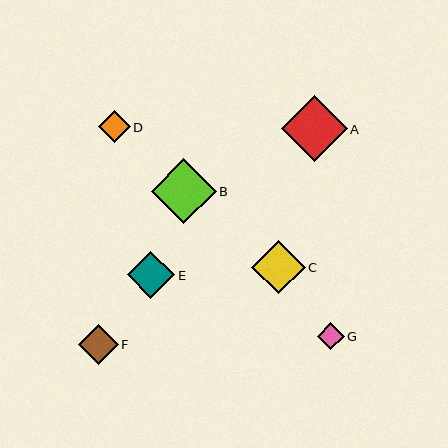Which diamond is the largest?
Diamond A is the largest with a size of approximately 66 pixels.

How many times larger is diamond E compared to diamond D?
Diamond E is approximately 1.5 times the size of diamond D.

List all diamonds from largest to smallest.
From largest to smallest: A, B, C, E, F, D, G.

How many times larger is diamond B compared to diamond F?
Diamond B is approximately 1.6 times the size of diamond F.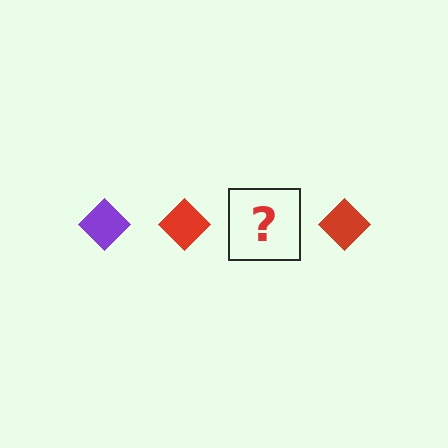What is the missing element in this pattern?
The missing element is a purple diamond.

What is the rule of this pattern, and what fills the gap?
The rule is that the pattern cycles through purple, red diamonds. The gap should be filled with a purple diamond.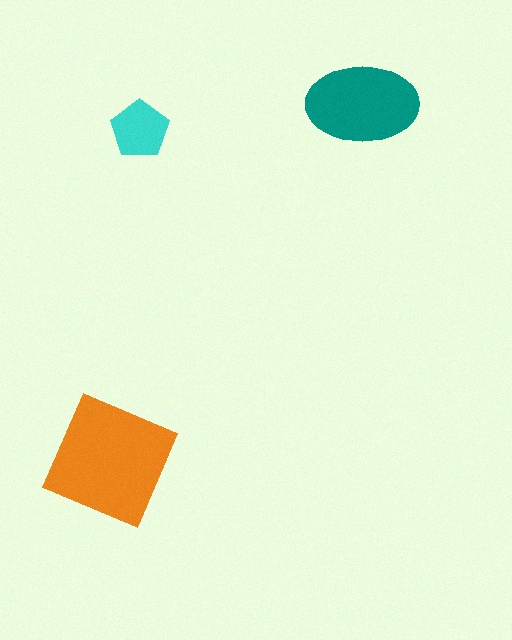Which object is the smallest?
The cyan pentagon.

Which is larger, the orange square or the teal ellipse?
The orange square.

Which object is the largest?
The orange square.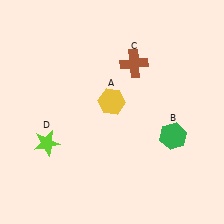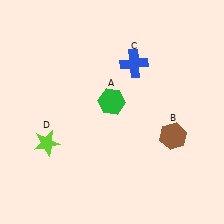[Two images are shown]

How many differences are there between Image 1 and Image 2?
There are 3 differences between the two images.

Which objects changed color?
A changed from yellow to green. B changed from green to brown. C changed from brown to blue.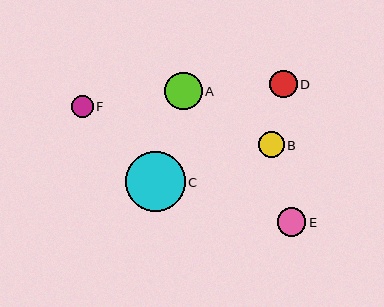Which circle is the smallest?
Circle F is the smallest with a size of approximately 22 pixels.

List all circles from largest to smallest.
From largest to smallest: C, A, E, D, B, F.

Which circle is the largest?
Circle C is the largest with a size of approximately 60 pixels.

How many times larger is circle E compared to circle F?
Circle E is approximately 1.3 times the size of circle F.